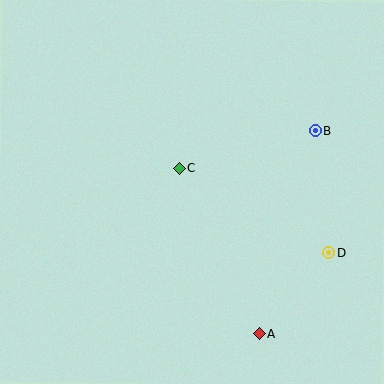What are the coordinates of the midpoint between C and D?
The midpoint between C and D is at (254, 211).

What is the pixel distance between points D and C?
The distance between D and C is 172 pixels.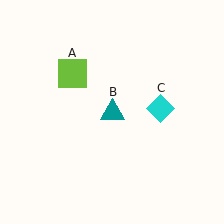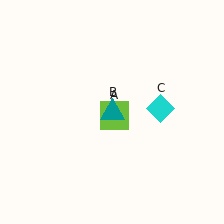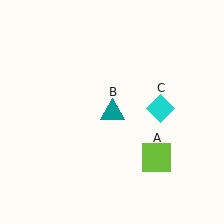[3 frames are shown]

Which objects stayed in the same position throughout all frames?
Teal triangle (object B) and cyan diamond (object C) remained stationary.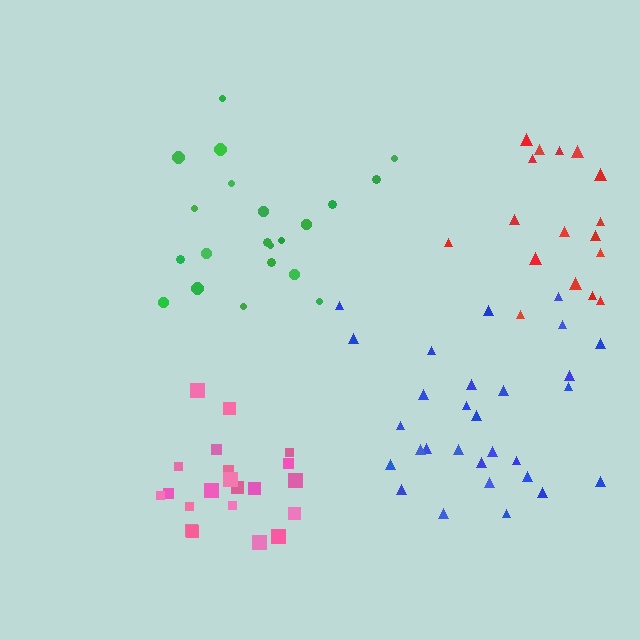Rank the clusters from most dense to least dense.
pink, blue, green, red.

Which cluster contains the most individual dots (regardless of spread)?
Blue (29).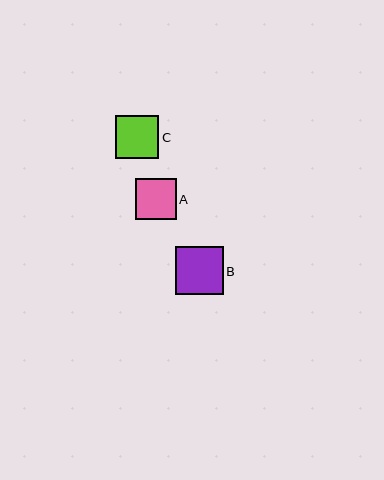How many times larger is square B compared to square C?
Square B is approximately 1.1 times the size of square C.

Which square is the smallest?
Square A is the smallest with a size of approximately 41 pixels.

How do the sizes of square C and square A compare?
Square C and square A are approximately the same size.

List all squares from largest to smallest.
From largest to smallest: B, C, A.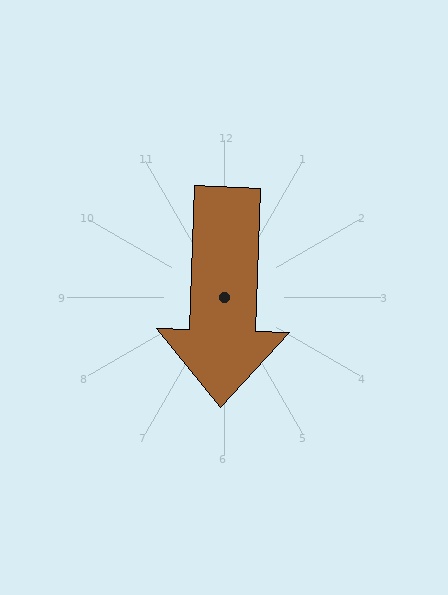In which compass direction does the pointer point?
South.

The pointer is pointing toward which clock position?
Roughly 6 o'clock.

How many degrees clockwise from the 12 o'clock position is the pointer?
Approximately 182 degrees.